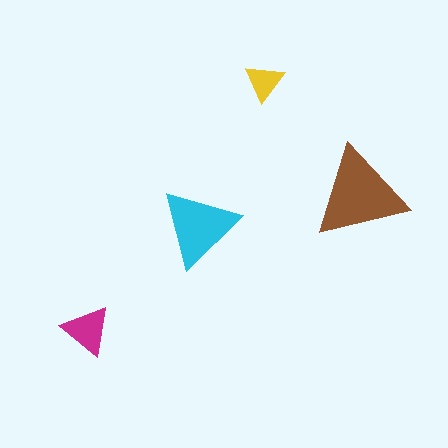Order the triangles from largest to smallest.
the brown one, the cyan one, the magenta one, the yellow one.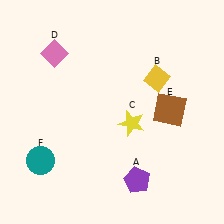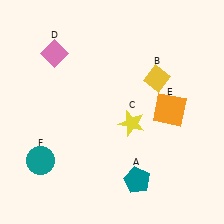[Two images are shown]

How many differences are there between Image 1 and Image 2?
There are 2 differences between the two images.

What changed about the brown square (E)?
In Image 1, E is brown. In Image 2, it changed to orange.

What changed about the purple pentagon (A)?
In Image 1, A is purple. In Image 2, it changed to teal.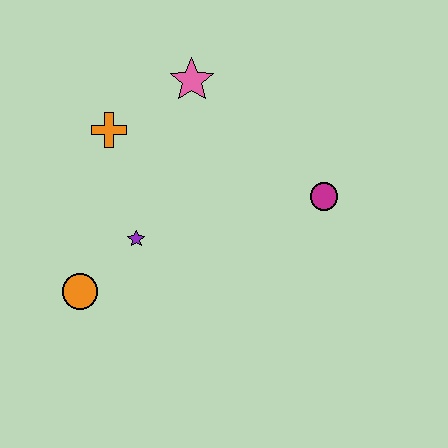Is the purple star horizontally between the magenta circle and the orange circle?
Yes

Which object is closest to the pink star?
The orange cross is closest to the pink star.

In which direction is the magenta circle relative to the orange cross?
The magenta circle is to the right of the orange cross.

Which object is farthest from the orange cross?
The magenta circle is farthest from the orange cross.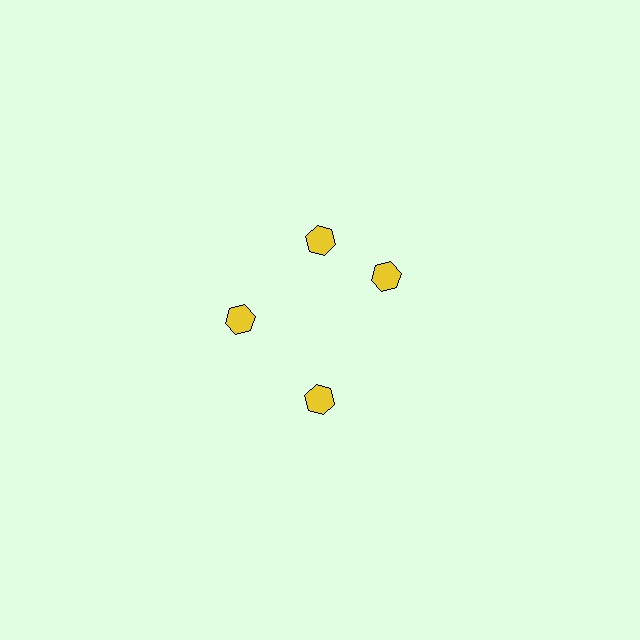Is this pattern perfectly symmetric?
No. The 4 yellow hexagons are arranged in a ring, but one element near the 3 o'clock position is rotated out of alignment along the ring, breaking the 4-fold rotational symmetry.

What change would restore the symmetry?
The symmetry would be restored by rotating it back into even spacing with its neighbors so that all 4 hexagons sit at equal angles and equal distance from the center.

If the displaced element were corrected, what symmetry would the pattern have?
It would have 4-fold rotational symmetry — the pattern would map onto itself every 90 degrees.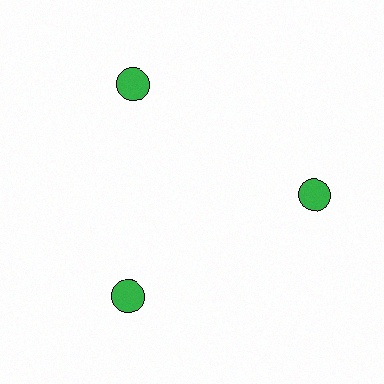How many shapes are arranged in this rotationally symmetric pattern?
There are 3 shapes, arranged in 3 groups of 1.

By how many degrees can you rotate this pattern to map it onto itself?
The pattern maps onto itself every 120 degrees of rotation.